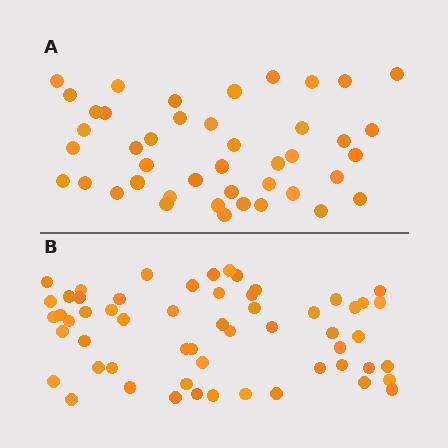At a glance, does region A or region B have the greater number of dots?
Region B (the bottom region) has more dots.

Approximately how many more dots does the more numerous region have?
Region B has approximately 15 more dots than region A.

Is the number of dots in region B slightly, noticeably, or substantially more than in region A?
Region B has noticeably more, but not dramatically so. The ratio is roughly 1.3 to 1.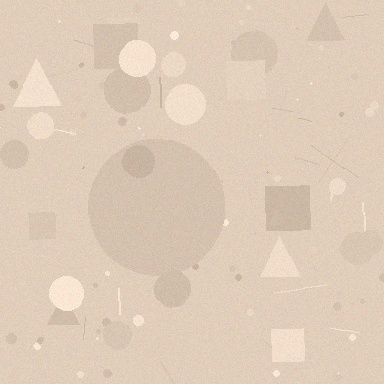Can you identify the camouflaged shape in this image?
The camouflaged shape is a circle.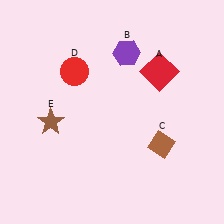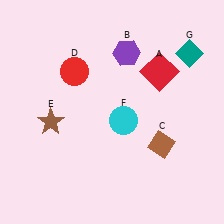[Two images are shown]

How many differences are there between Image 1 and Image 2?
There are 2 differences between the two images.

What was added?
A cyan circle (F), a teal diamond (G) were added in Image 2.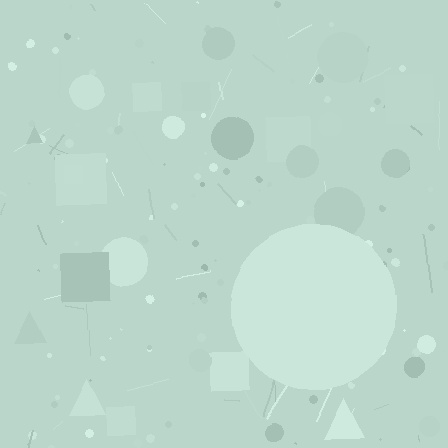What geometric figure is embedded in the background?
A circle is embedded in the background.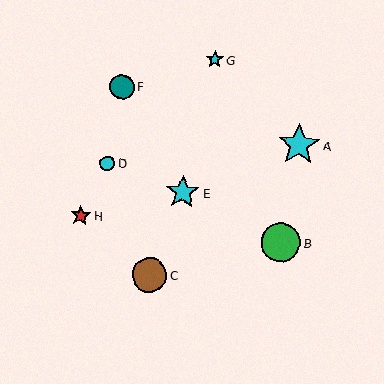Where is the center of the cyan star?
The center of the cyan star is at (183, 192).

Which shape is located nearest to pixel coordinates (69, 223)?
The red star (labeled H) at (81, 216) is nearest to that location.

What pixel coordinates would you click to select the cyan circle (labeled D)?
Click at (108, 163) to select the cyan circle D.